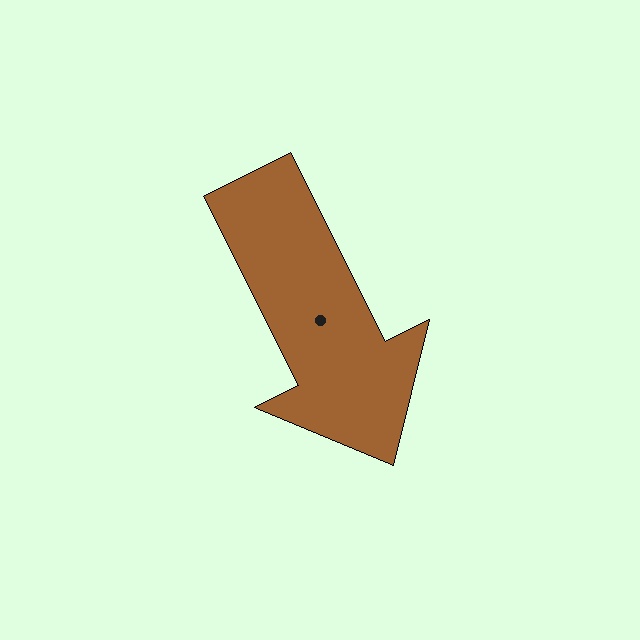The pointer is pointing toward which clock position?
Roughly 5 o'clock.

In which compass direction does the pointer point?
Southeast.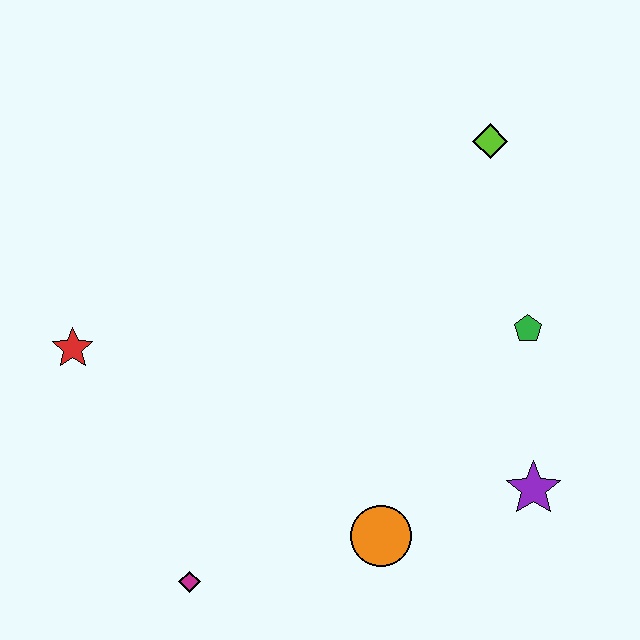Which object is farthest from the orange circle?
The lime diamond is farthest from the orange circle.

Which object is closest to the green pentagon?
The purple star is closest to the green pentagon.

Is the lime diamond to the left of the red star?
No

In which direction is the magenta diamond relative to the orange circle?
The magenta diamond is to the left of the orange circle.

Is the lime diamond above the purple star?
Yes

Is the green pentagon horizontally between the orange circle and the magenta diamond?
No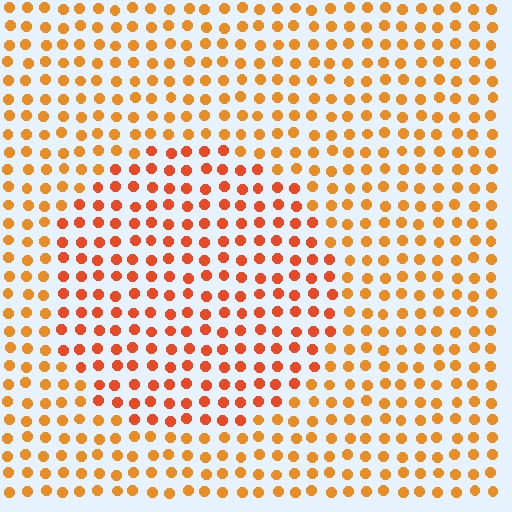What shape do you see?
I see a circle.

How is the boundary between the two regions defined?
The boundary is defined purely by a slight shift in hue (about 21 degrees). Spacing, size, and orientation are identical on both sides.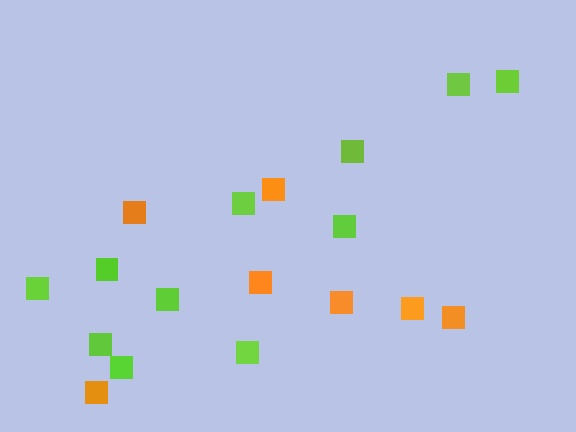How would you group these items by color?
There are 2 groups: one group of orange squares (7) and one group of lime squares (11).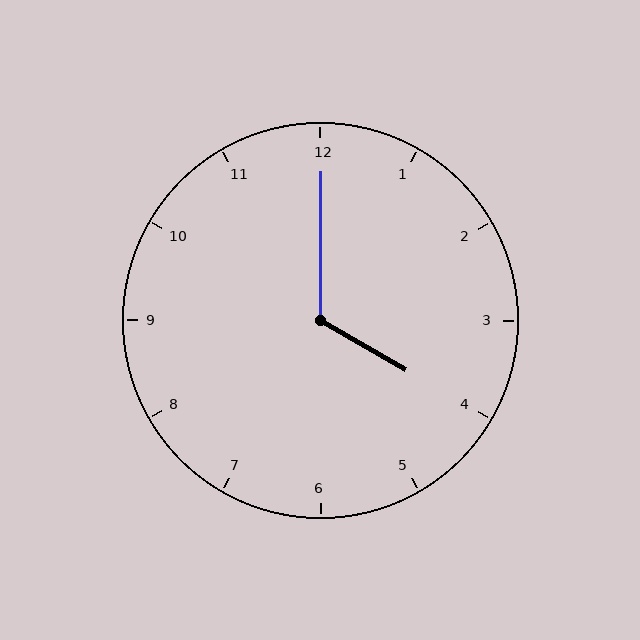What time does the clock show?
4:00.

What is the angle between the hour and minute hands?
Approximately 120 degrees.